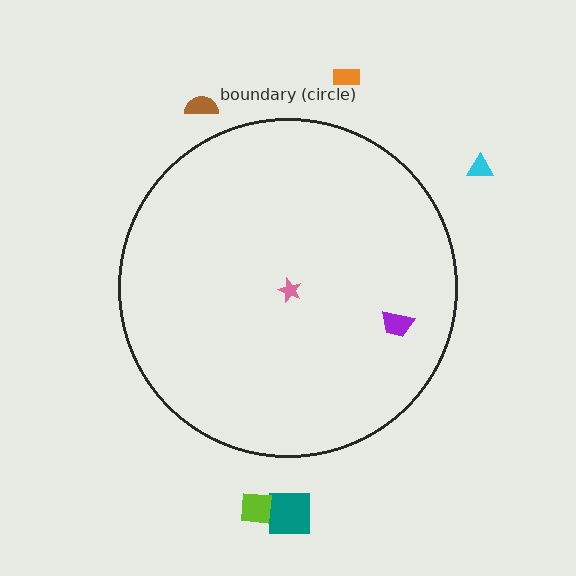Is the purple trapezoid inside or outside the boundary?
Inside.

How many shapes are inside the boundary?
2 inside, 5 outside.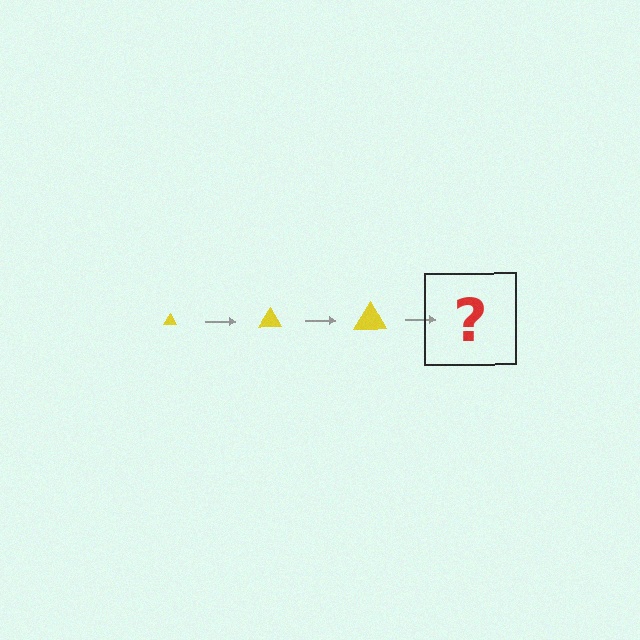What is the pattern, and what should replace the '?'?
The pattern is that the triangle gets progressively larger each step. The '?' should be a yellow triangle, larger than the previous one.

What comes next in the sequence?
The next element should be a yellow triangle, larger than the previous one.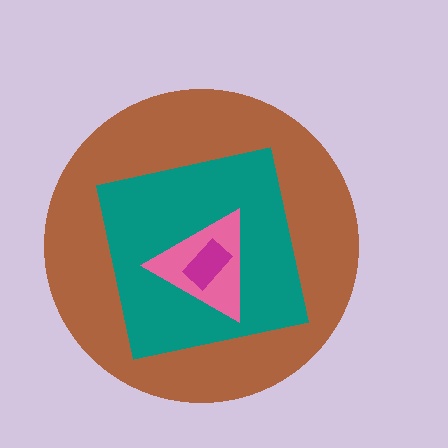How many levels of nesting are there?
4.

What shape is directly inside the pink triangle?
The magenta rectangle.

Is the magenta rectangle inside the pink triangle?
Yes.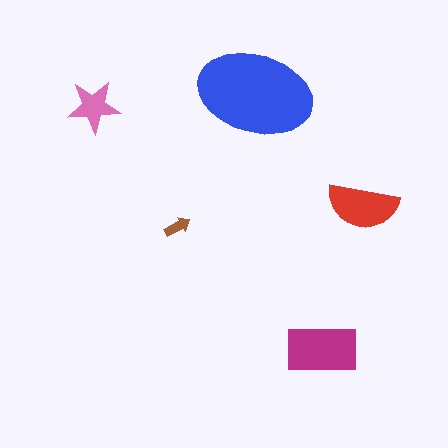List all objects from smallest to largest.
The brown arrow, the pink star, the red semicircle, the magenta rectangle, the blue ellipse.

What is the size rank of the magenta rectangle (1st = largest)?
2nd.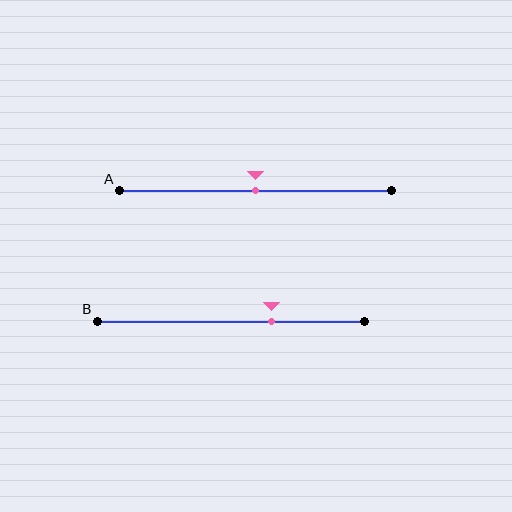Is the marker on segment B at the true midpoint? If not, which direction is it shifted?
No, the marker on segment B is shifted to the right by about 15% of the segment length.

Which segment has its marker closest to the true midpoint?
Segment A has its marker closest to the true midpoint.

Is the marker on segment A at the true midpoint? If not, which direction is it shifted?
Yes, the marker on segment A is at the true midpoint.